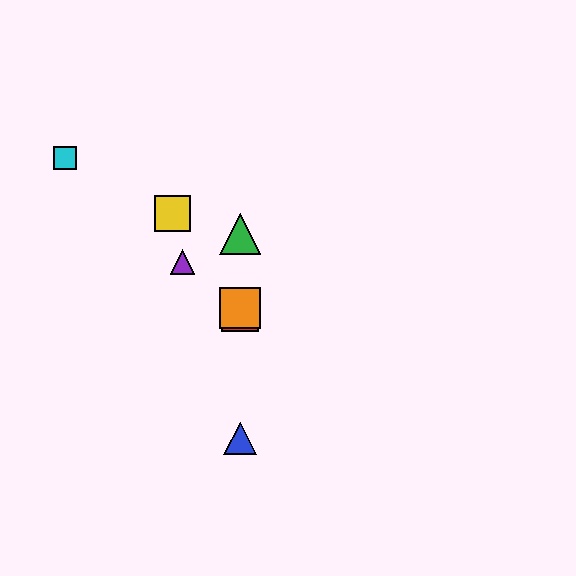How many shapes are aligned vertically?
4 shapes (the red square, the blue triangle, the green triangle, the orange square) are aligned vertically.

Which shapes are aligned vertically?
The red square, the blue triangle, the green triangle, the orange square are aligned vertically.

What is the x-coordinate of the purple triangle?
The purple triangle is at x≈182.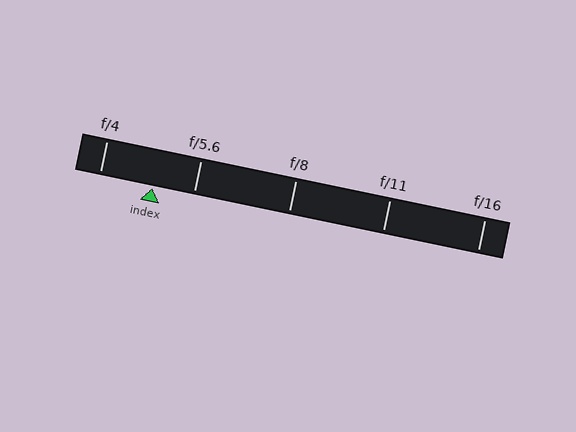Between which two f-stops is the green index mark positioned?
The index mark is between f/4 and f/5.6.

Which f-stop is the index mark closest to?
The index mark is closest to f/5.6.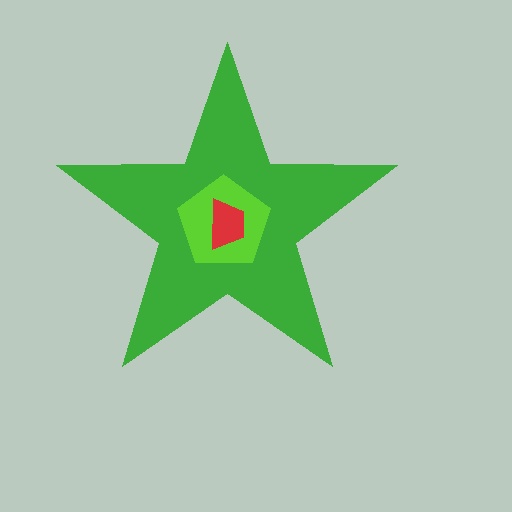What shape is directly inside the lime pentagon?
The red trapezoid.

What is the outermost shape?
The green star.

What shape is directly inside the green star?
The lime pentagon.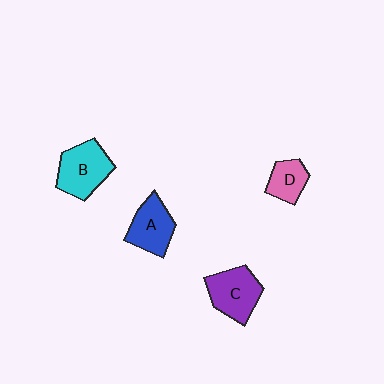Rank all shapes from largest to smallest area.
From largest to smallest: B (cyan), C (purple), A (blue), D (pink).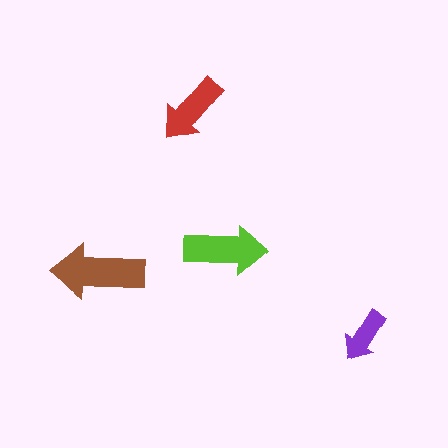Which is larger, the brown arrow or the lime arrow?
The brown one.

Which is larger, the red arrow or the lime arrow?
The lime one.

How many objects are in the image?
There are 4 objects in the image.